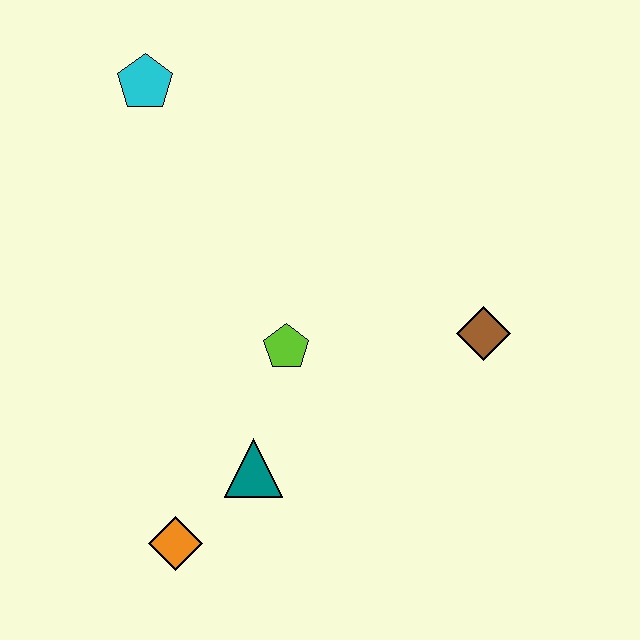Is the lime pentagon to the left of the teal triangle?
No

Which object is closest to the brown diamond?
The lime pentagon is closest to the brown diamond.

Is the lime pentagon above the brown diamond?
No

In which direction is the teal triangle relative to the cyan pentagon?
The teal triangle is below the cyan pentagon.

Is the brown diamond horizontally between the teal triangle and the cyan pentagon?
No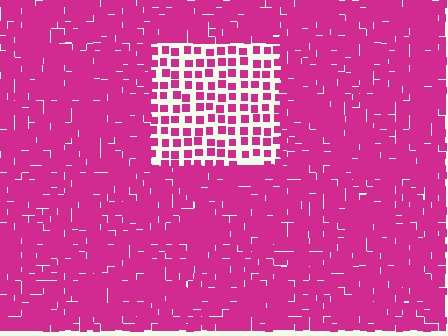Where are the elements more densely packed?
The elements are more densely packed outside the rectangle boundary.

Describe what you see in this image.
The image contains small magenta elements arranged at two different densities. A rectangle-shaped region is visible where the elements are less densely packed than the surrounding area.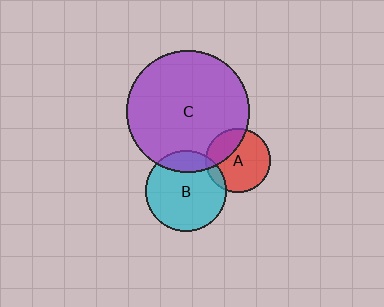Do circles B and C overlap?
Yes.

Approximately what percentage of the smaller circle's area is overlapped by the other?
Approximately 20%.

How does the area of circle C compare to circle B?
Approximately 2.3 times.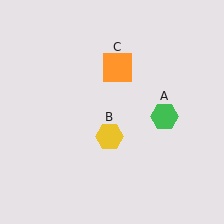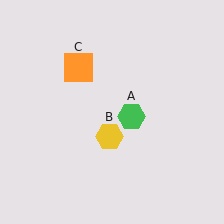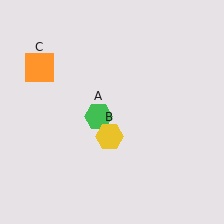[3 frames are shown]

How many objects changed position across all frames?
2 objects changed position: green hexagon (object A), orange square (object C).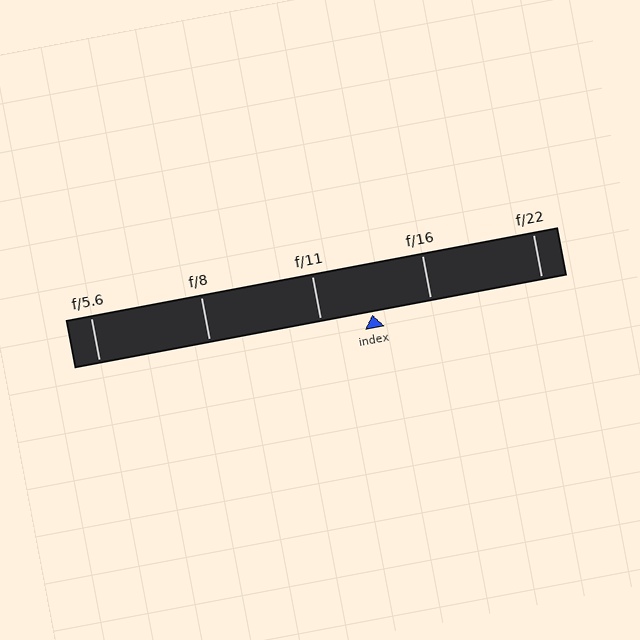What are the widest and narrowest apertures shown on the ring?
The widest aperture shown is f/5.6 and the narrowest is f/22.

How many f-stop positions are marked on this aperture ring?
There are 5 f-stop positions marked.